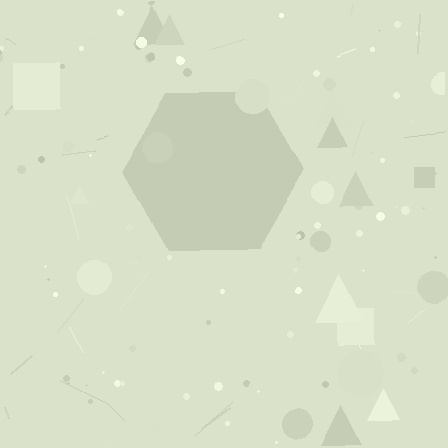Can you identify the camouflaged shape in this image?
The camouflaged shape is a hexagon.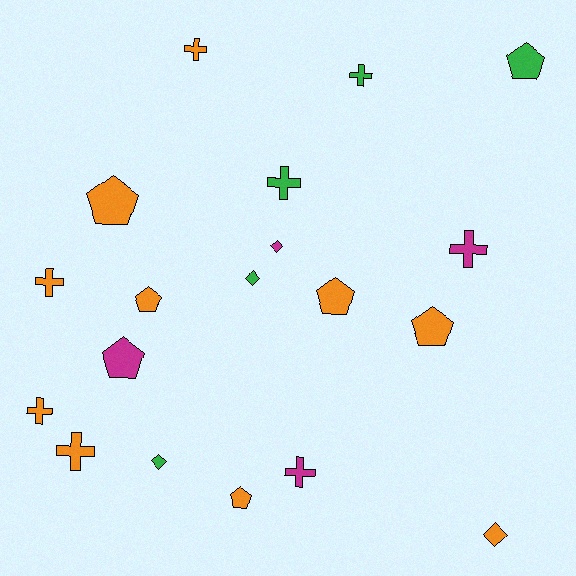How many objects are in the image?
There are 19 objects.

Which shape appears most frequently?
Cross, with 8 objects.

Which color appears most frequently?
Orange, with 10 objects.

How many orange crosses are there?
There are 4 orange crosses.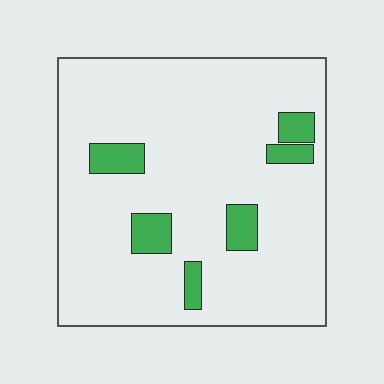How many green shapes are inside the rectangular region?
6.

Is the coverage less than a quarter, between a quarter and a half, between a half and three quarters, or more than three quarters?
Less than a quarter.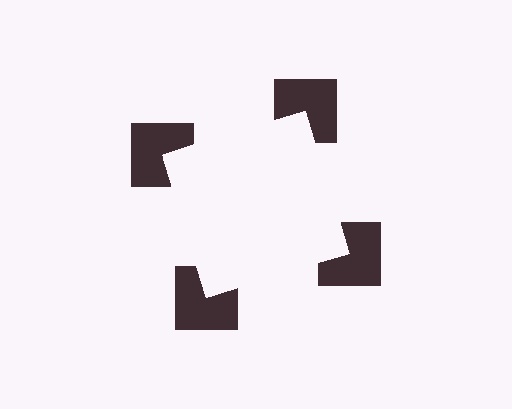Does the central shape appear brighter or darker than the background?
It typically appears slightly brighter than the background, even though no actual brightness change is drawn.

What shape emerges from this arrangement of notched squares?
An illusory square — its edges are inferred from the aligned wedge cuts in the notched squares, not physically drawn.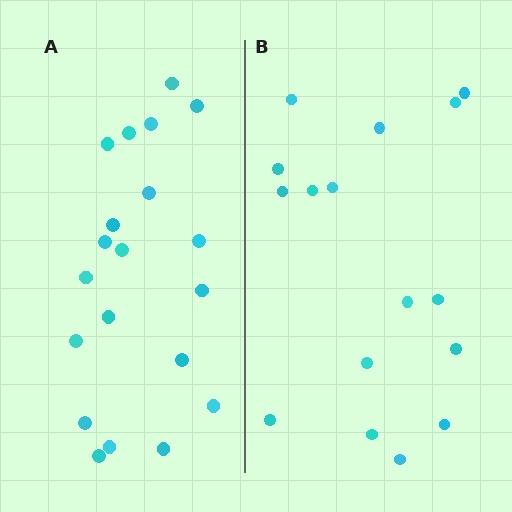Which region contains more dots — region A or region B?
Region A (the left region) has more dots.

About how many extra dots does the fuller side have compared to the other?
Region A has about 4 more dots than region B.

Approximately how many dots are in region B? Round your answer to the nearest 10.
About 20 dots. (The exact count is 16, which rounds to 20.)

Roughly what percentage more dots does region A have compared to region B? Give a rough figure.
About 25% more.